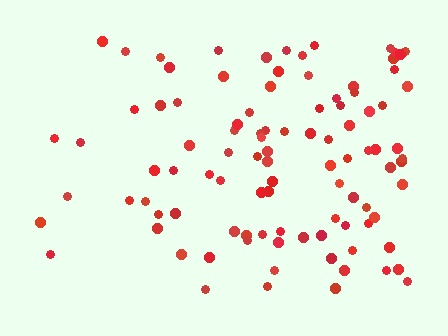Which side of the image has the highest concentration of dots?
The right.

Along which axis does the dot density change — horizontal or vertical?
Horizontal.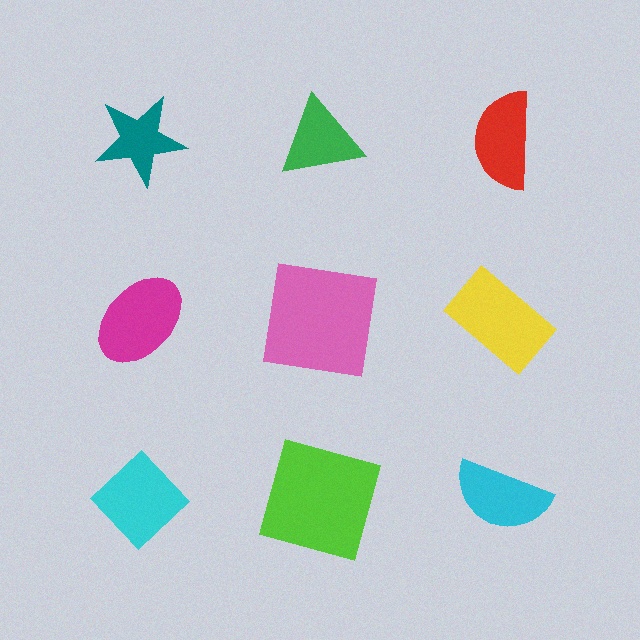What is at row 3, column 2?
A lime square.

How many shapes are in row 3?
3 shapes.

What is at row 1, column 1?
A teal star.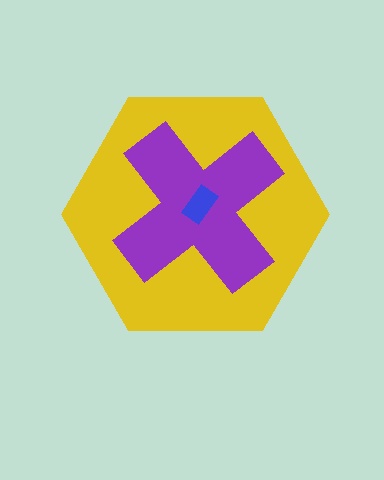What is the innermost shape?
The blue rectangle.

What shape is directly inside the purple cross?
The blue rectangle.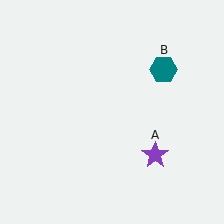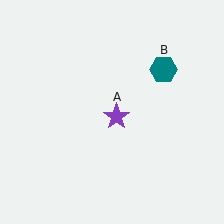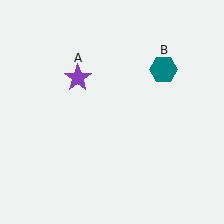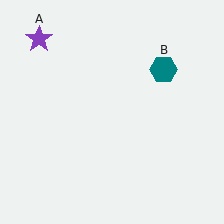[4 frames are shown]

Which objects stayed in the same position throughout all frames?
Teal hexagon (object B) remained stationary.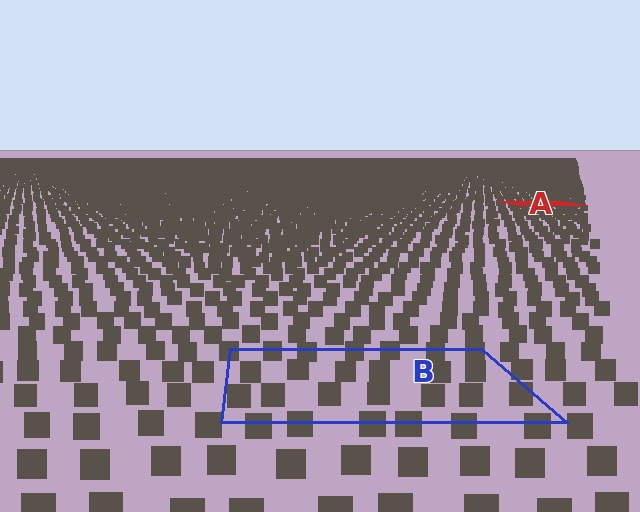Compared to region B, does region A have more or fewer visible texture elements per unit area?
Region A has more texture elements per unit area — they are packed more densely because it is farther away.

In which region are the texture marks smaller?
The texture marks are smaller in region A, because it is farther away.